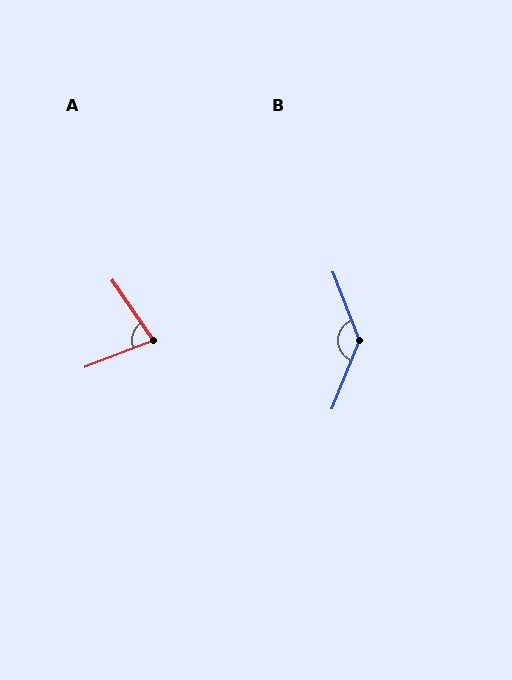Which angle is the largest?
B, at approximately 137 degrees.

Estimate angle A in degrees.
Approximately 76 degrees.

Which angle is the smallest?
A, at approximately 76 degrees.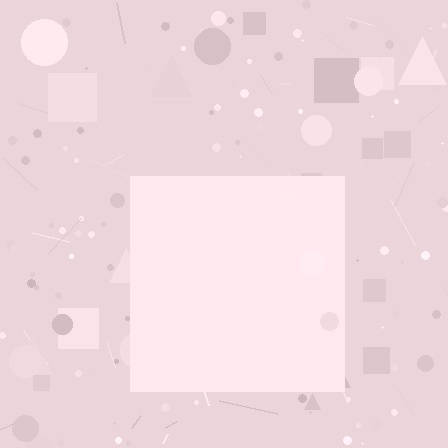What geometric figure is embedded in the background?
A square is embedded in the background.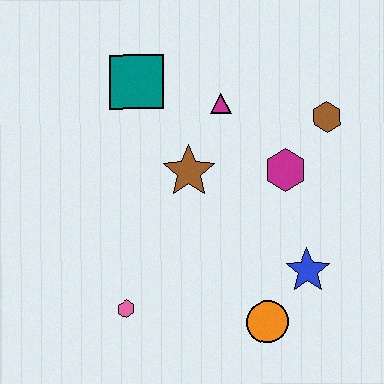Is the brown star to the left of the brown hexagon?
Yes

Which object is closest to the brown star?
The magenta triangle is closest to the brown star.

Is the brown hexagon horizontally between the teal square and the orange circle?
No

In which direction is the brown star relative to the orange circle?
The brown star is above the orange circle.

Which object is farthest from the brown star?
The orange circle is farthest from the brown star.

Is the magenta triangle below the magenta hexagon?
No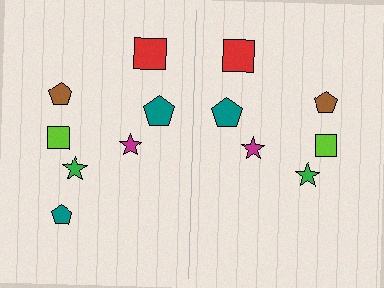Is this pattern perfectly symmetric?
No, the pattern is not perfectly symmetric. A teal pentagon is missing from the right side.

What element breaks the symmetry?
A teal pentagon is missing from the right side.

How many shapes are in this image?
There are 13 shapes in this image.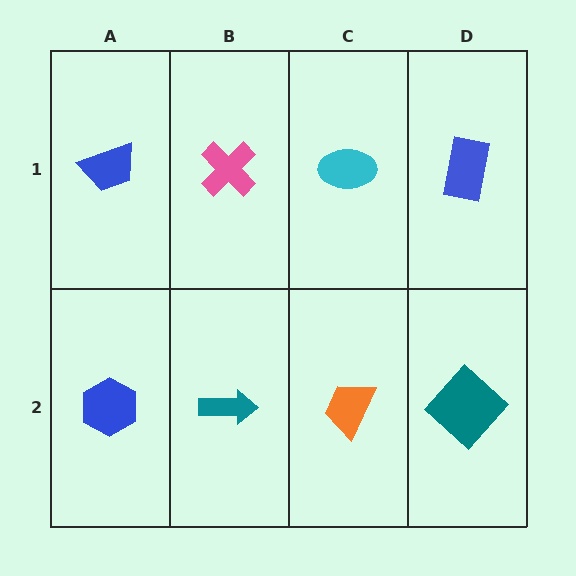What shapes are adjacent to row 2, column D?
A blue rectangle (row 1, column D), an orange trapezoid (row 2, column C).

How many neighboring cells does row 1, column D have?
2.